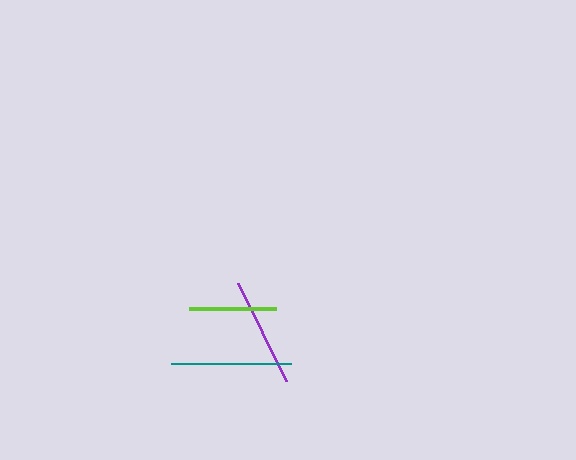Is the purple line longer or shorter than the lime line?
The purple line is longer than the lime line.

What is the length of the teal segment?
The teal segment is approximately 120 pixels long.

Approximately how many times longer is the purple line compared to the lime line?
The purple line is approximately 1.3 times the length of the lime line.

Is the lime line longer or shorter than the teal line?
The teal line is longer than the lime line.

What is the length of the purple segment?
The purple segment is approximately 109 pixels long.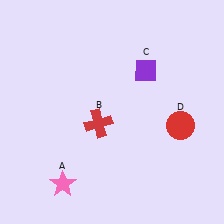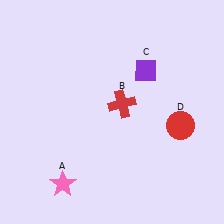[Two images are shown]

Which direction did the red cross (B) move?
The red cross (B) moved right.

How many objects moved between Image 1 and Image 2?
1 object moved between the two images.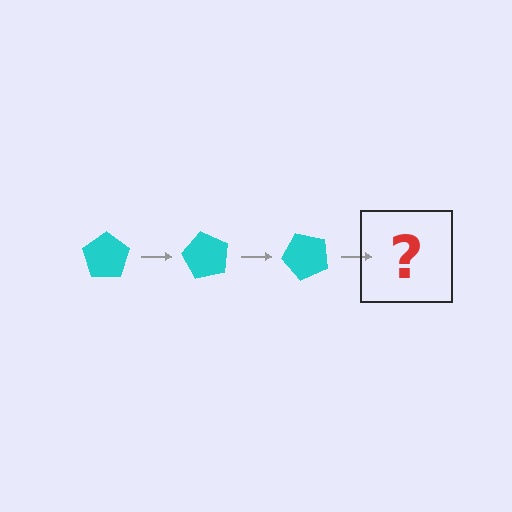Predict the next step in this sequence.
The next step is a cyan pentagon rotated 180 degrees.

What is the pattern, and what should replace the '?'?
The pattern is that the pentagon rotates 60 degrees each step. The '?' should be a cyan pentagon rotated 180 degrees.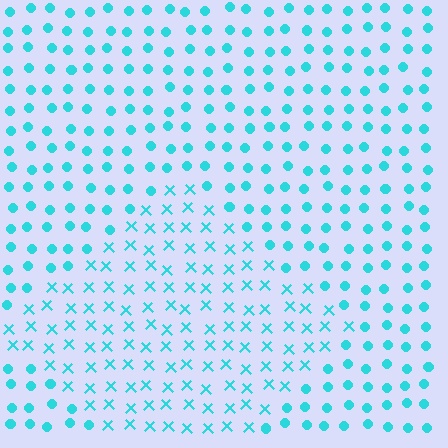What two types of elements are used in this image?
The image uses X marks inside the diamond region and circles outside it.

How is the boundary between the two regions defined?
The boundary is defined by a change in element shape: X marks inside vs. circles outside. All elements share the same color and spacing.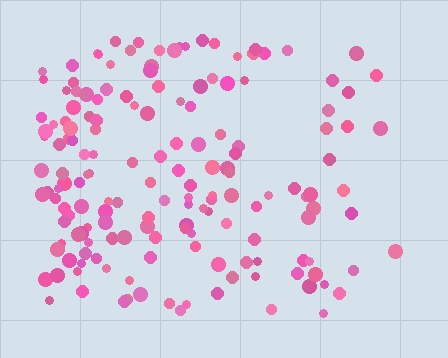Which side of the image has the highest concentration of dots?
The left.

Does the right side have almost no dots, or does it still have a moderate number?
Still a moderate number, just noticeably fewer than the left.